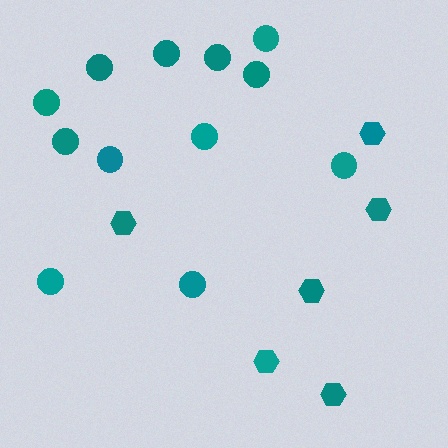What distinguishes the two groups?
There are 2 groups: one group of circles (12) and one group of hexagons (6).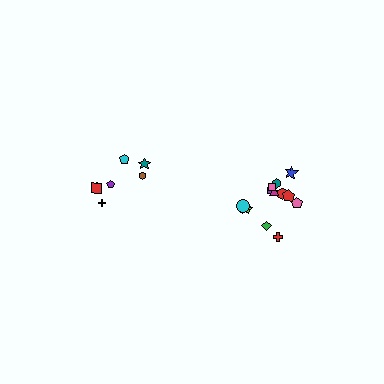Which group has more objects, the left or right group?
The right group.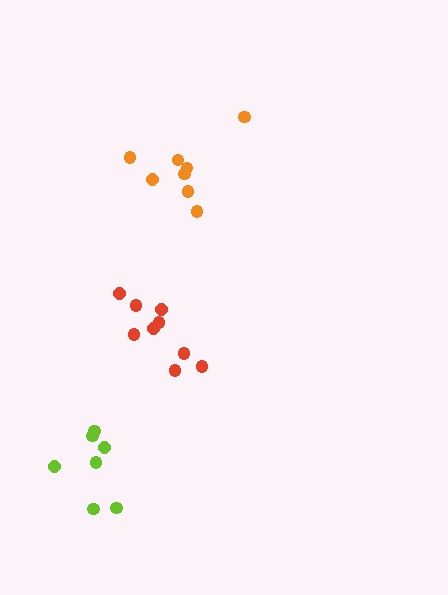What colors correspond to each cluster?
The clusters are colored: red, lime, orange.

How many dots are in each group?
Group 1: 9 dots, Group 2: 7 dots, Group 3: 8 dots (24 total).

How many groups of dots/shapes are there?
There are 3 groups.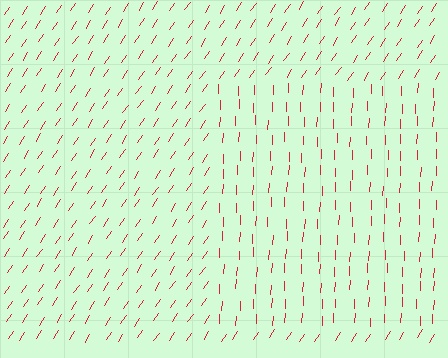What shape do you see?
I see a rectangle.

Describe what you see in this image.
The image is filled with small red line segments. A rectangle region in the image has lines oriented differently from the surrounding lines, creating a visible texture boundary.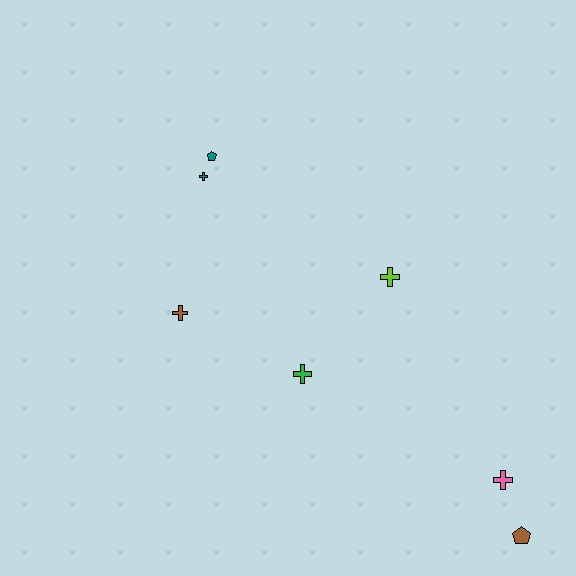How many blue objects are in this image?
There are no blue objects.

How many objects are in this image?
There are 7 objects.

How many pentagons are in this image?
There are 2 pentagons.